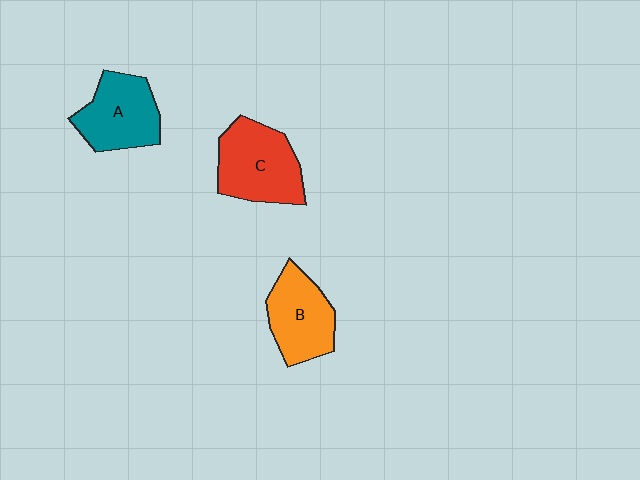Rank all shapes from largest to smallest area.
From largest to smallest: C (red), A (teal), B (orange).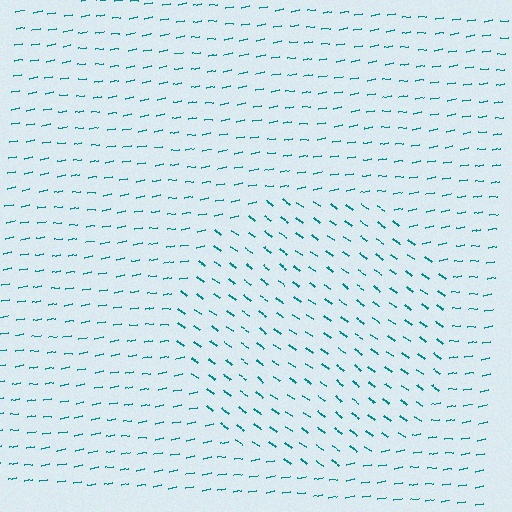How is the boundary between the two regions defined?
The boundary is defined purely by a change in line orientation (approximately 45 degrees difference). All lines are the same color and thickness.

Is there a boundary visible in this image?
Yes, there is a texture boundary formed by a change in line orientation.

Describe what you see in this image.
The image is filled with small teal line segments. A circle region in the image has lines oriented differently from the surrounding lines, creating a visible texture boundary.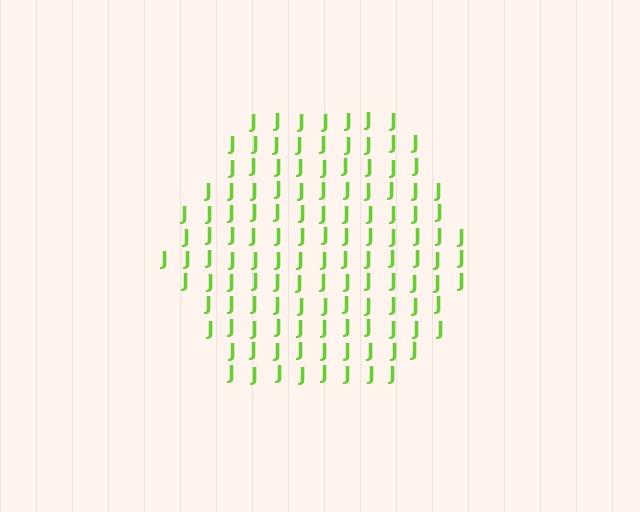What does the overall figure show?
The overall figure shows a hexagon.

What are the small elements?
The small elements are letter J's.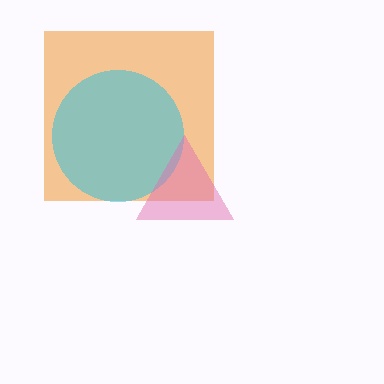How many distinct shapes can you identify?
There are 3 distinct shapes: an orange square, a cyan circle, a pink triangle.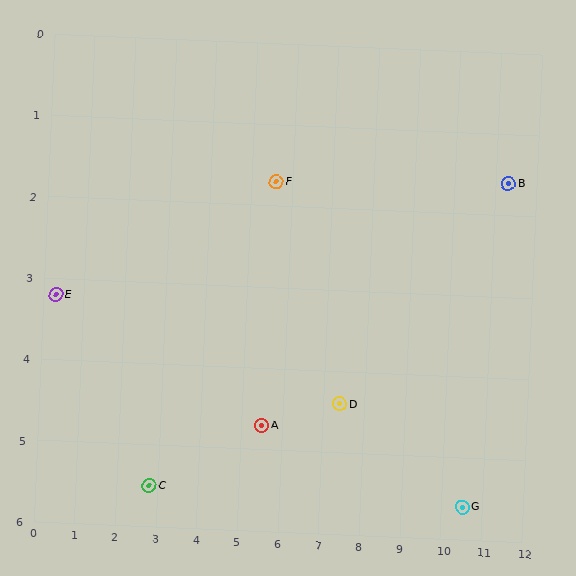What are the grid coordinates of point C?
Point C is at approximately (2.8, 5.5).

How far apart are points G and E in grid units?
Points G and E are about 10.5 grid units apart.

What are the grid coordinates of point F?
Point F is at approximately (5.6, 1.7).